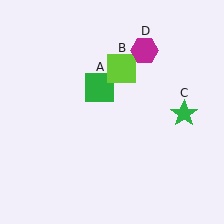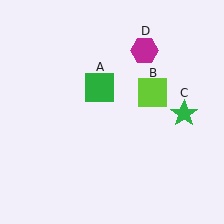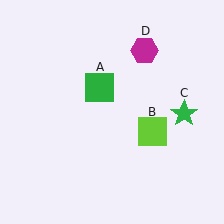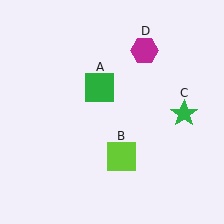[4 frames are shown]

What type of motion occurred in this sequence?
The lime square (object B) rotated clockwise around the center of the scene.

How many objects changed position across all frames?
1 object changed position: lime square (object B).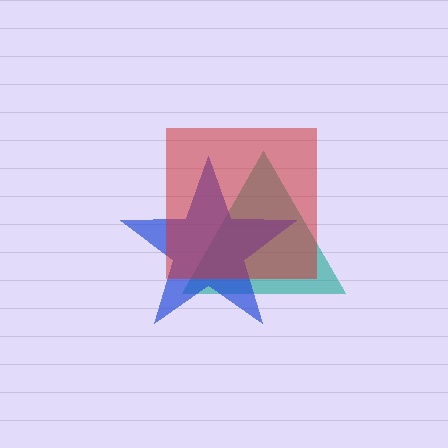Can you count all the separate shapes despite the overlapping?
Yes, there are 3 separate shapes.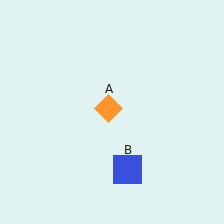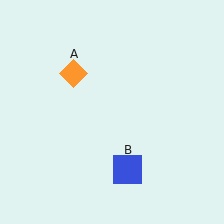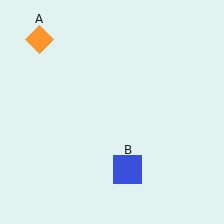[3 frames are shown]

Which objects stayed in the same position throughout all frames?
Blue square (object B) remained stationary.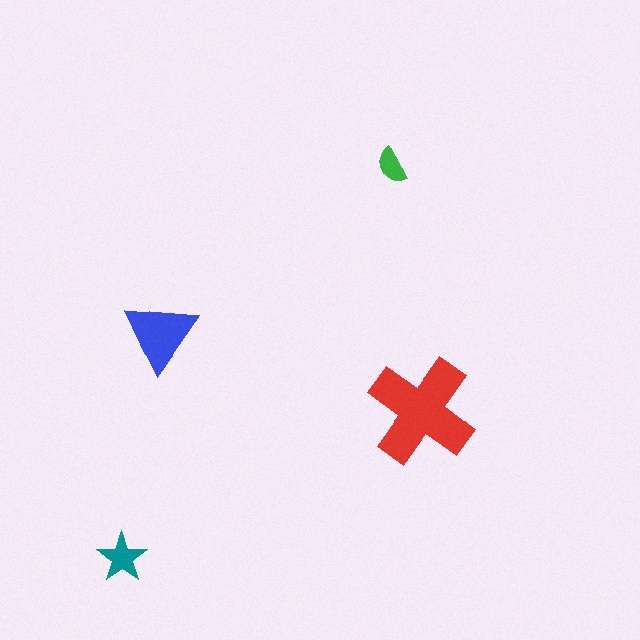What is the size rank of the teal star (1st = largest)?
3rd.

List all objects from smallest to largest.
The green semicircle, the teal star, the blue triangle, the red cross.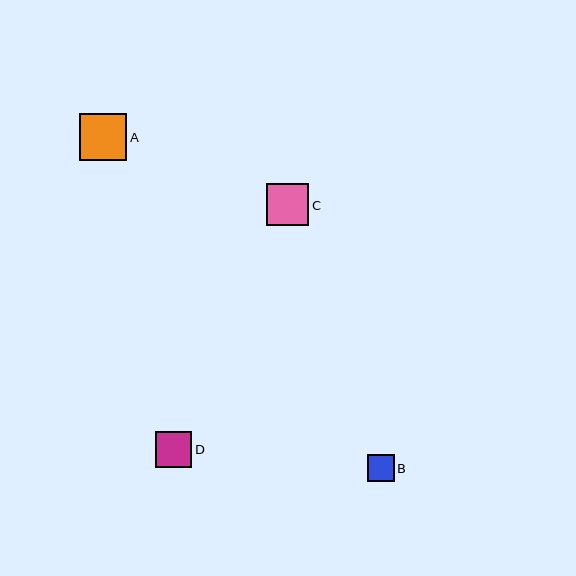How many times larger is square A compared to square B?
Square A is approximately 1.7 times the size of square B.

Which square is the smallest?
Square B is the smallest with a size of approximately 27 pixels.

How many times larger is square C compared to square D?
Square C is approximately 1.2 times the size of square D.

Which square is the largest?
Square A is the largest with a size of approximately 47 pixels.